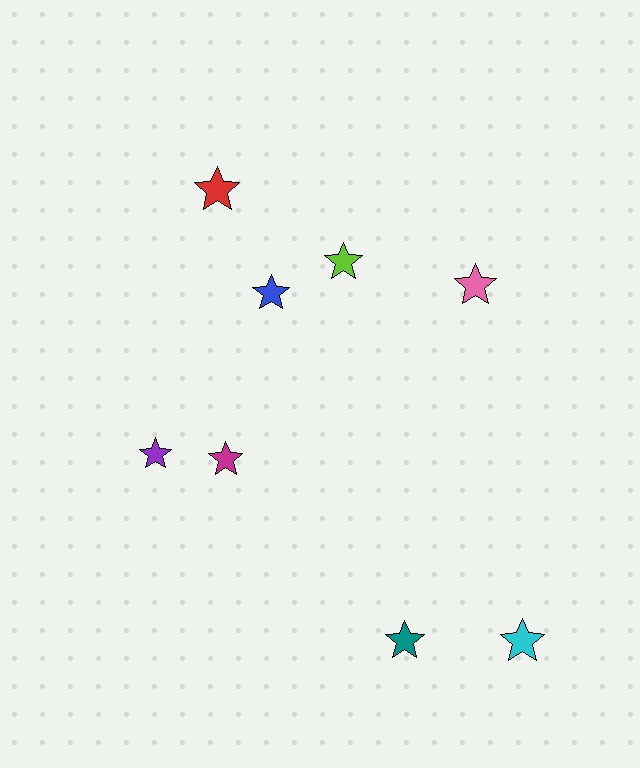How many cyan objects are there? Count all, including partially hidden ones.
There is 1 cyan object.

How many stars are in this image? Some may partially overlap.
There are 8 stars.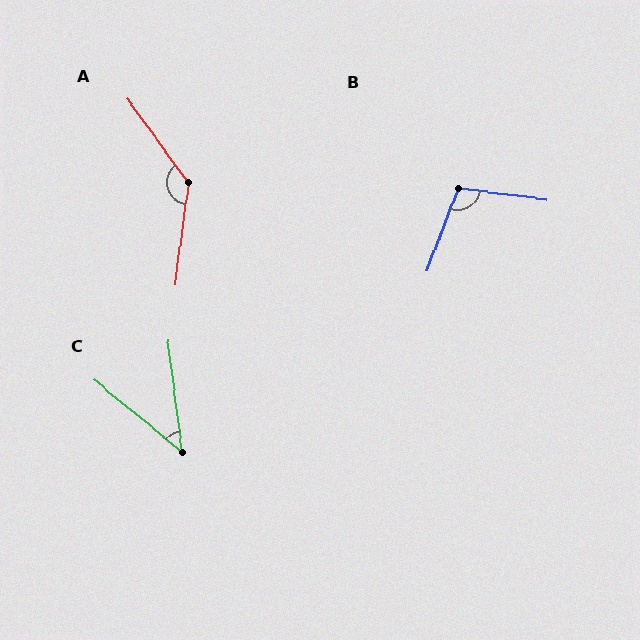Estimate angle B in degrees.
Approximately 103 degrees.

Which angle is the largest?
A, at approximately 137 degrees.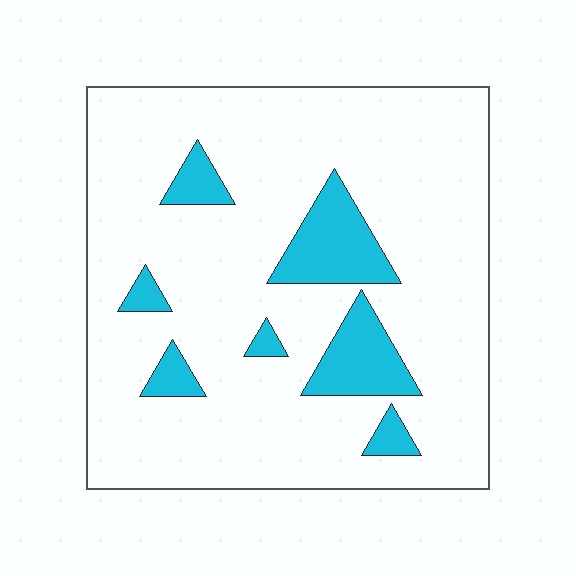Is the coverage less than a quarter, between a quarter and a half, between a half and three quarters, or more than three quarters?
Less than a quarter.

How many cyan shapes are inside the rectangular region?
7.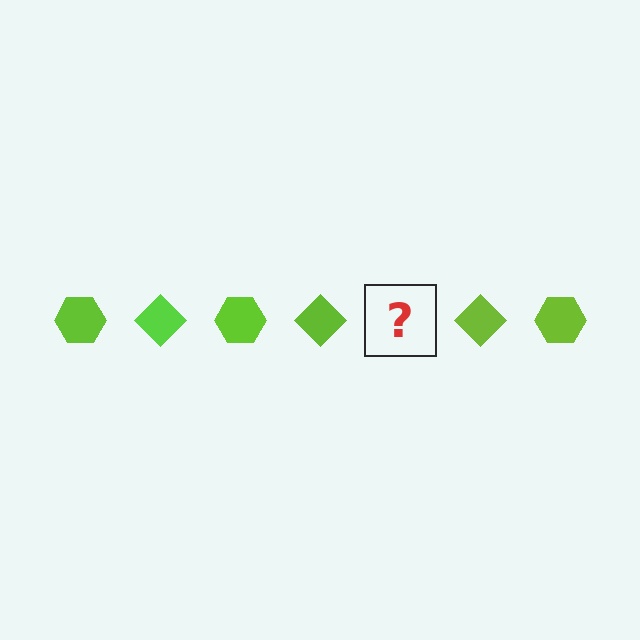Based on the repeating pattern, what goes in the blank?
The blank should be a lime hexagon.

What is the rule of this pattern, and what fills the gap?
The rule is that the pattern cycles through hexagon, diamond shapes in lime. The gap should be filled with a lime hexagon.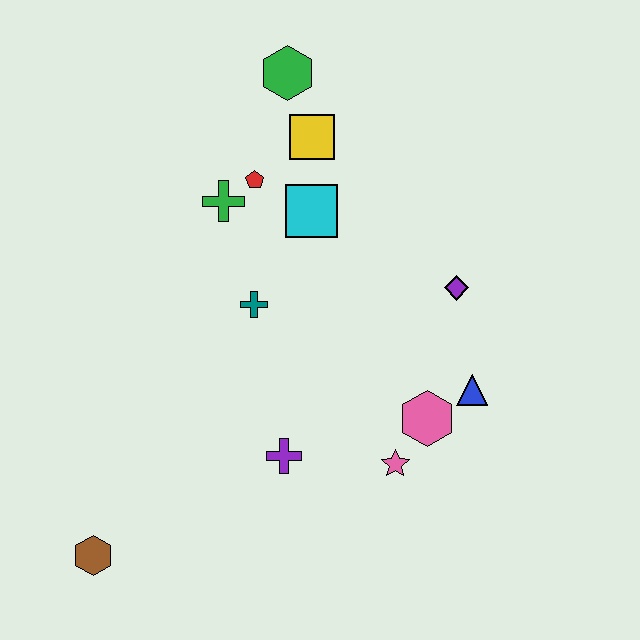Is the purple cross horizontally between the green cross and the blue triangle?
Yes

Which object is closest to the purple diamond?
The blue triangle is closest to the purple diamond.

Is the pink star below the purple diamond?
Yes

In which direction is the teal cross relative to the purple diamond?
The teal cross is to the left of the purple diamond.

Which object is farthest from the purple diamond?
The brown hexagon is farthest from the purple diamond.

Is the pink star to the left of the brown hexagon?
No